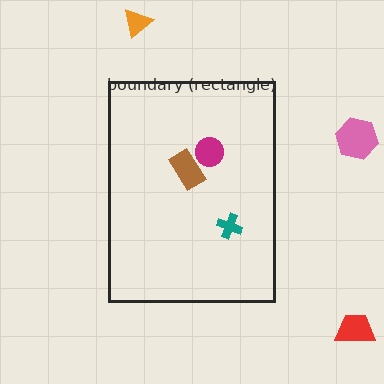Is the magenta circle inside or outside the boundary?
Inside.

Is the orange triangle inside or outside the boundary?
Outside.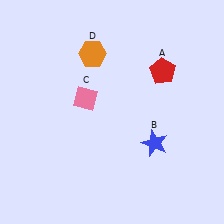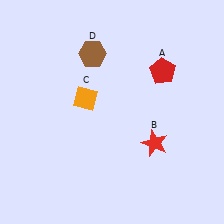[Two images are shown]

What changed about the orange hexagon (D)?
In Image 1, D is orange. In Image 2, it changed to brown.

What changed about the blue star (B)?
In Image 1, B is blue. In Image 2, it changed to red.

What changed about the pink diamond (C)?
In Image 1, C is pink. In Image 2, it changed to orange.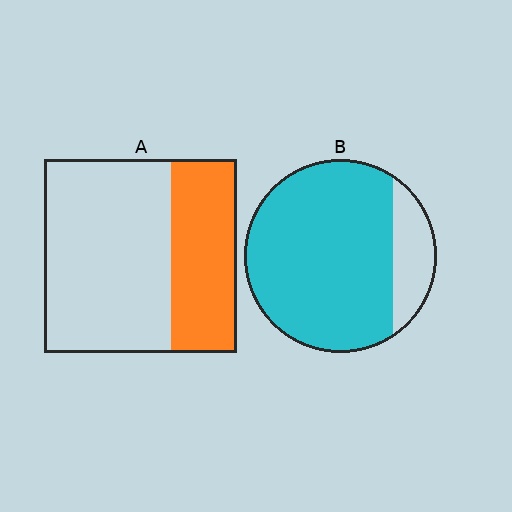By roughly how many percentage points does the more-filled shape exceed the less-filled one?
By roughly 50 percentage points (B over A).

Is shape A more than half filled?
No.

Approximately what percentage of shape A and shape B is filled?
A is approximately 35% and B is approximately 85%.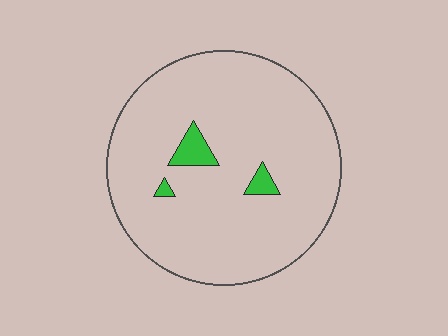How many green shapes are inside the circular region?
3.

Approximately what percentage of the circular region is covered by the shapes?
Approximately 5%.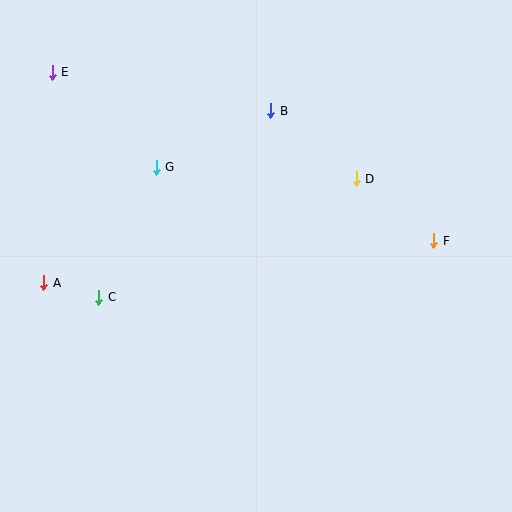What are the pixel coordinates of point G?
Point G is at (156, 167).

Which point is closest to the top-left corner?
Point E is closest to the top-left corner.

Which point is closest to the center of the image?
Point D at (356, 179) is closest to the center.